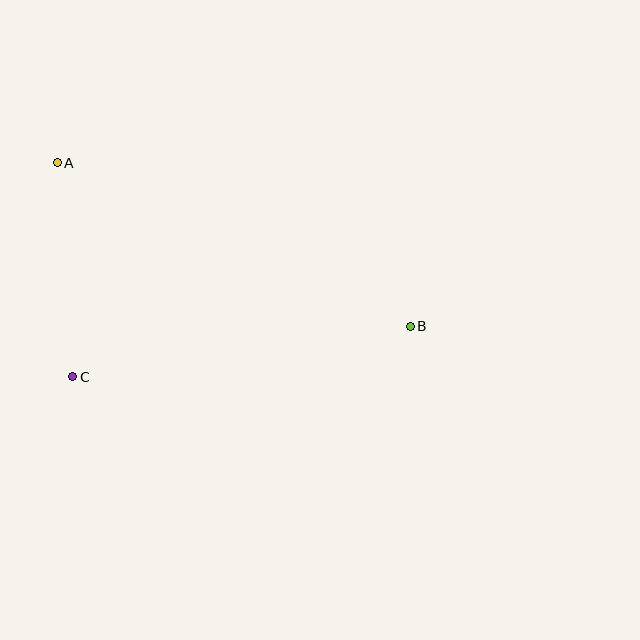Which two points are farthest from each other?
Points A and B are farthest from each other.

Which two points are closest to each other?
Points A and C are closest to each other.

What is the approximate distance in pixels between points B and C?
The distance between B and C is approximately 341 pixels.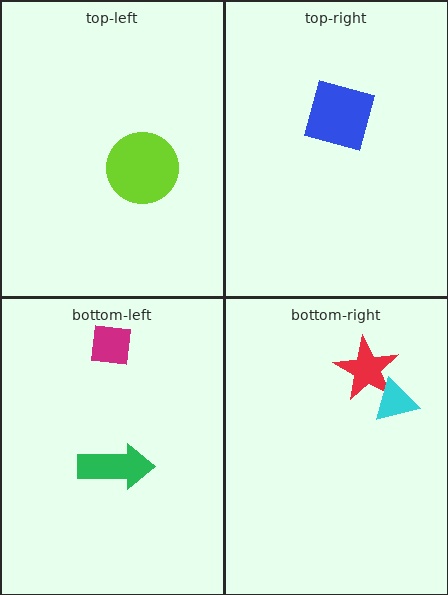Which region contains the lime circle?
The top-left region.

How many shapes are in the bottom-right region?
2.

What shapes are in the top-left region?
The lime circle.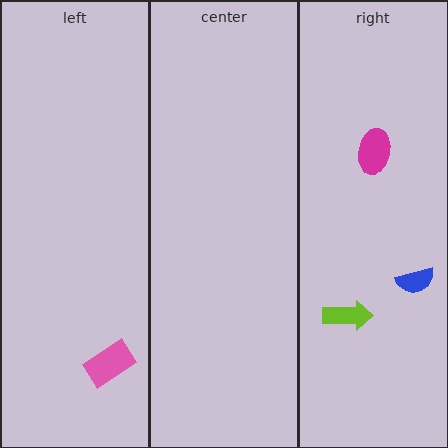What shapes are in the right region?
The blue semicircle, the lime arrow, the magenta ellipse.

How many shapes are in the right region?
3.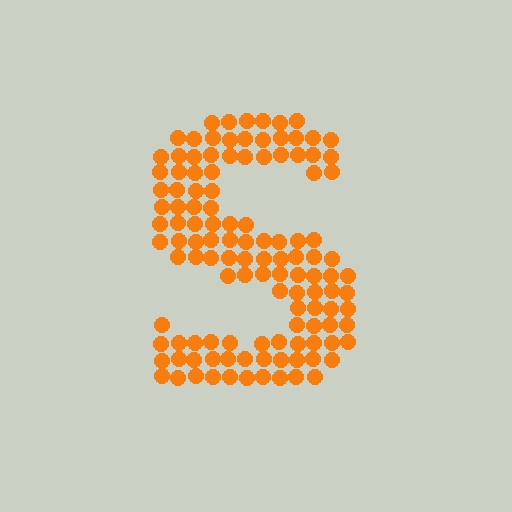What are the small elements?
The small elements are circles.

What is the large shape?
The large shape is the letter S.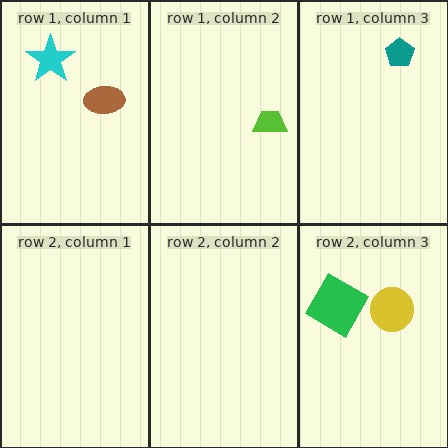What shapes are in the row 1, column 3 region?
The teal pentagon.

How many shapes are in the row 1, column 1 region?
2.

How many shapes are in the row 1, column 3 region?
1.